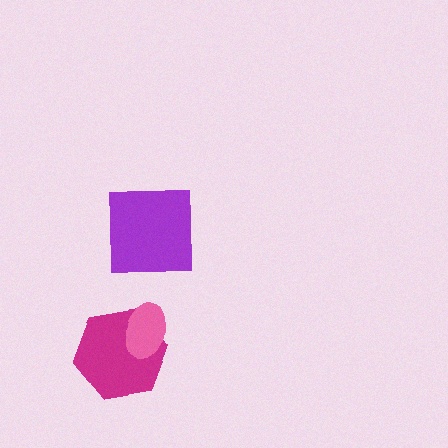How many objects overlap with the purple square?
0 objects overlap with the purple square.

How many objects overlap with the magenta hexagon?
1 object overlaps with the magenta hexagon.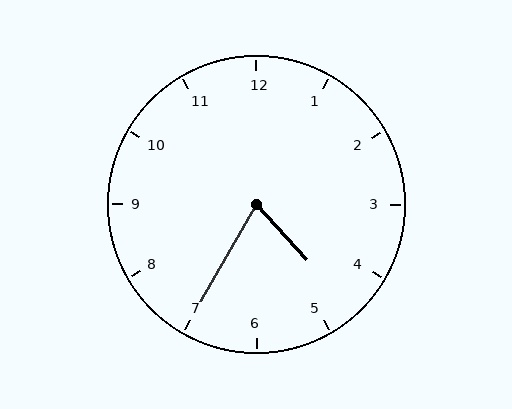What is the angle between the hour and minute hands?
Approximately 72 degrees.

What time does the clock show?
4:35.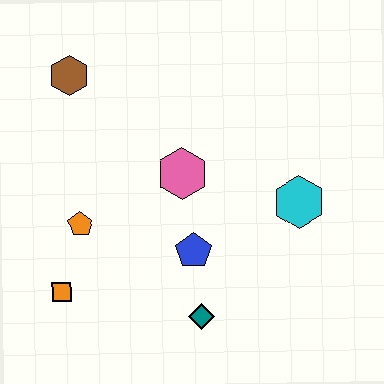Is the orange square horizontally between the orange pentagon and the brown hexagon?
No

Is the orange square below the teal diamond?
No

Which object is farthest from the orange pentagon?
The cyan hexagon is farthest from the orange pentagon.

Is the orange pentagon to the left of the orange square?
No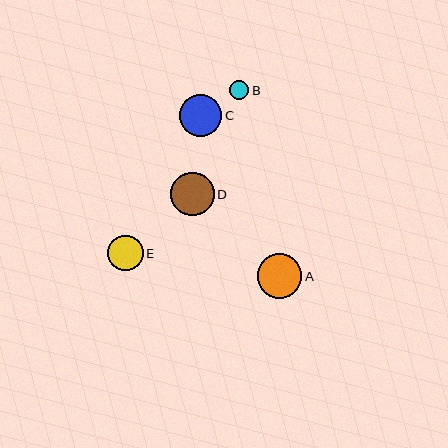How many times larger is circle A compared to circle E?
Circle A is approximately 1.2 times the size of circle E.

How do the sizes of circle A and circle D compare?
Circle A and circle D are approximately the same size.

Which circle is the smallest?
Circle B is the smallest with a size of approximately 19 pixels.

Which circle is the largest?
Circle A is the largest with a size of approximately 45 pixels.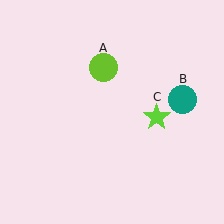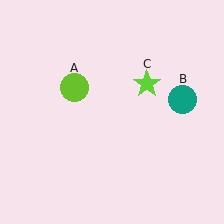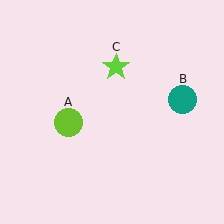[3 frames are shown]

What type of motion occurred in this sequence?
The lime circle (object A), lime star (object C) rotated counterclockwise around the center of the scene.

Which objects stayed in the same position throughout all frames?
Teal circle (object B) remained stationary.